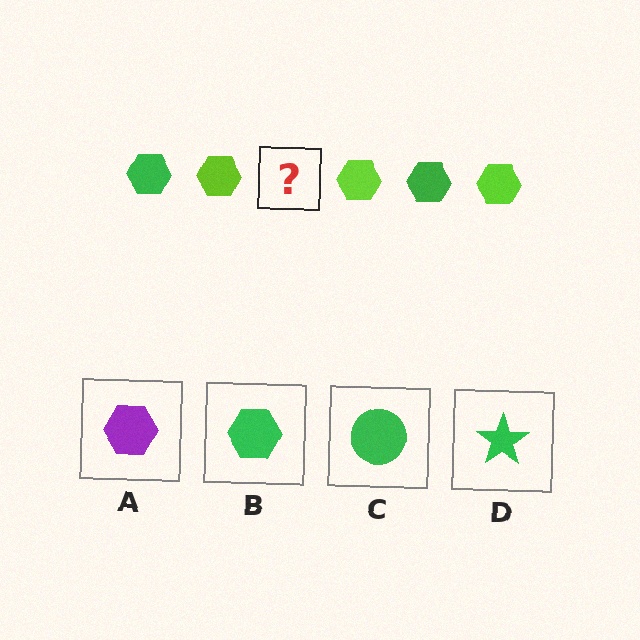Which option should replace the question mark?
Option B.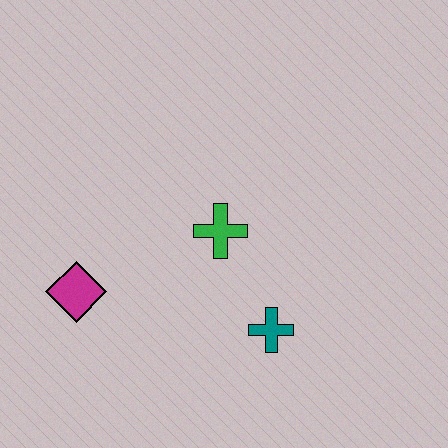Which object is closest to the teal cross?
The green cross is closest to the teal cross.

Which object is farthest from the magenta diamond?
The teal cross is farthest from the magenta diamond.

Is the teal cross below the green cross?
Yes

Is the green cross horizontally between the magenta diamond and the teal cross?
Yes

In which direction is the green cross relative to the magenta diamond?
The green cross is to the right of the magenta diamond.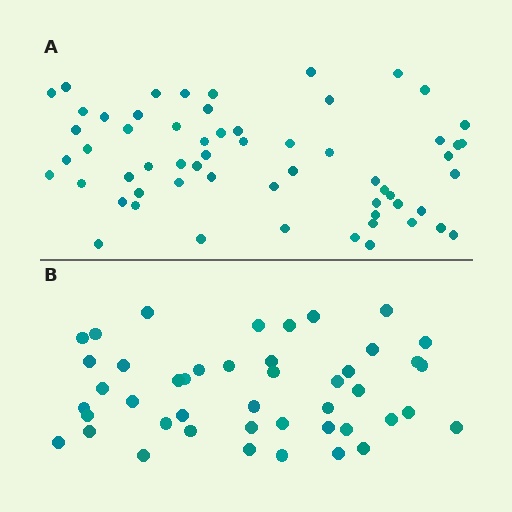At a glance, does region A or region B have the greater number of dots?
Region A (the top region) has more dots.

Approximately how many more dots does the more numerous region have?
Region A has approximately 15 more dots than region B.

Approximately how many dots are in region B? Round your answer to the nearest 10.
About 40 dots. (The exact count is 45, which rounds to 40.)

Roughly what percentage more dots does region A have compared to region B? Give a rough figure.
About 35% more.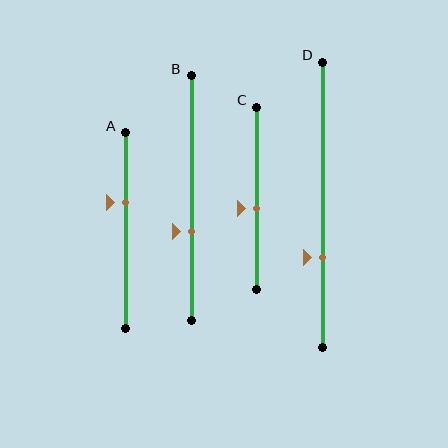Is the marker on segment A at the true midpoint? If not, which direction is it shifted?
No, the marker on segment A is shifted upward by about 15% of the segment length.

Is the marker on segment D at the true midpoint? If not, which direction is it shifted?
No, the marker on segment D is shifted downward by about 18% of the segment length.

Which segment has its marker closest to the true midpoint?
Segment C has its marker closest to the true midpoint.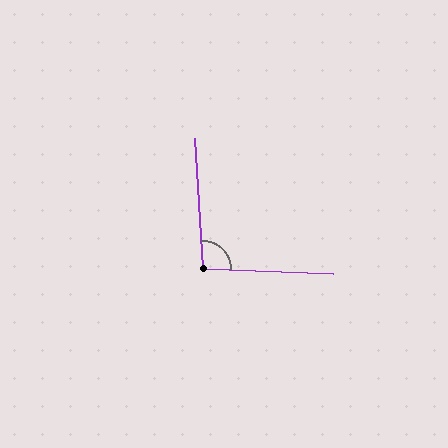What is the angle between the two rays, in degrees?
Approximately 95 degrees.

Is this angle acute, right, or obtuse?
It is obtuse.